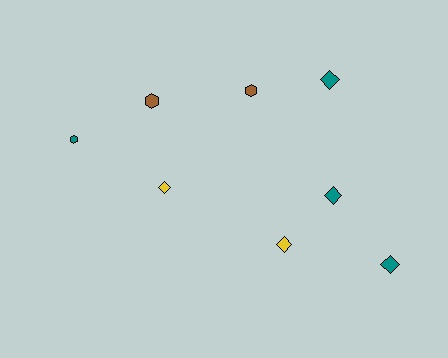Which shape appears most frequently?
Diamond, with 5 objects.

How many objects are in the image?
There are 8 objects.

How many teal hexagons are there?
There is 1 teal hexagon.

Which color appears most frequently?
Teal, with 4 objects.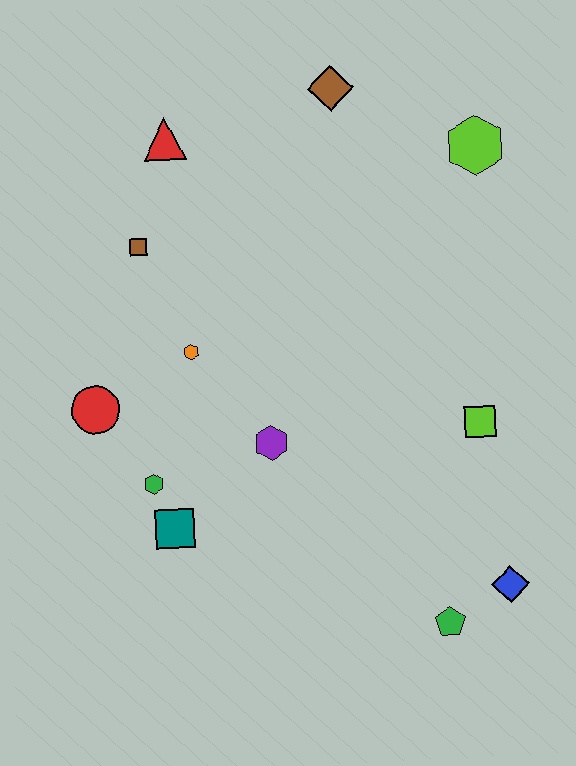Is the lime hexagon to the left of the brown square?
No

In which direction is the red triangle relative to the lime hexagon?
The red triangle is to the left of the lime hexagon.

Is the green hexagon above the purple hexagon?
No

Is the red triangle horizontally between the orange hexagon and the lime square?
No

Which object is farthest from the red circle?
The lime hexagon is farthest from the red circle.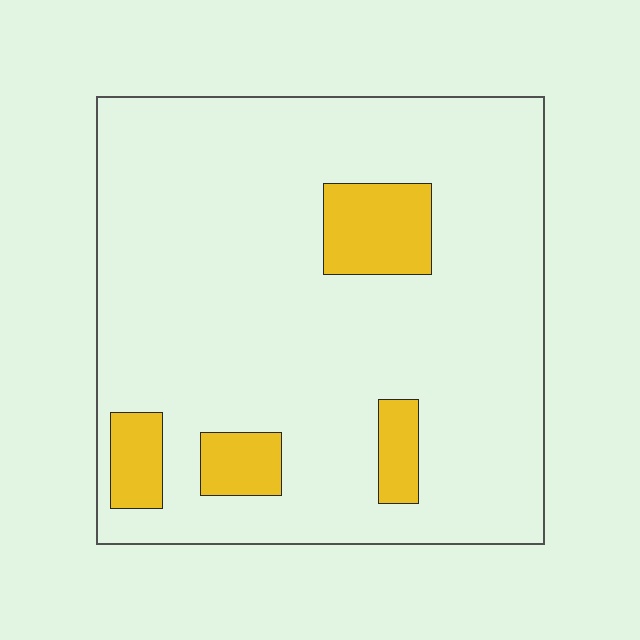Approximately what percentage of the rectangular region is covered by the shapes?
Approximately 10%.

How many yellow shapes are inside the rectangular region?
4.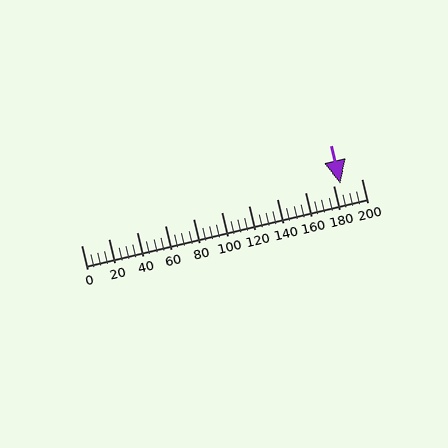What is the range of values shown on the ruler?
The ruler shows values from 0 to 200.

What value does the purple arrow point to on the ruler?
The purple arrow points to approximately 185.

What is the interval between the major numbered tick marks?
The major tick marks are spaced 20 units apart.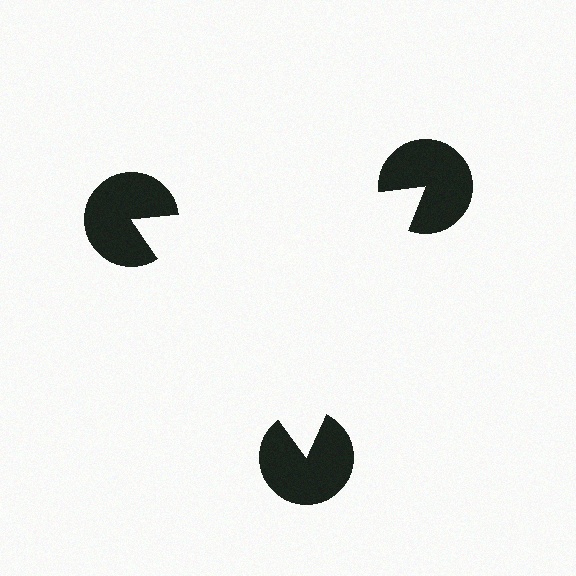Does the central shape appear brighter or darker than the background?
It typically appears slightly brighter than the background, even though no actual brightness change is drawn.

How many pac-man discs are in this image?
There are 3 — one at each vertex of the illusory triangle.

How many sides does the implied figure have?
3 sides.